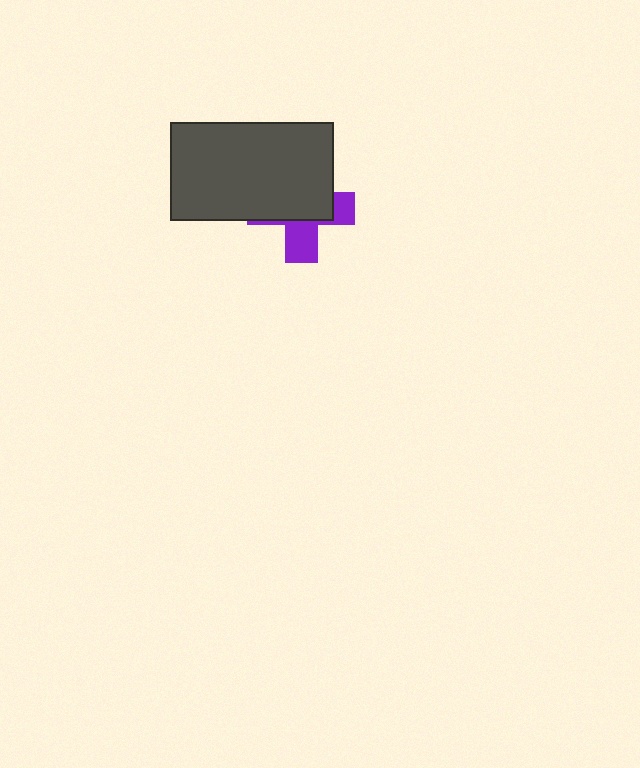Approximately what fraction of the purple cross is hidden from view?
Roughly 62% of the purple cross is hidden behind the dark gray rectangle.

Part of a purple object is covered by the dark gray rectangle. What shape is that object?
It is a cross.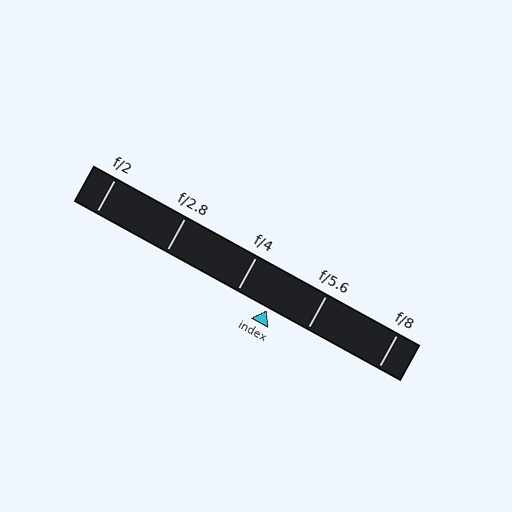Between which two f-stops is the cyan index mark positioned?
The index mark is between f/4 and f/5.6.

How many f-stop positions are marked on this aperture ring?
There are 5 f-stop positions marked.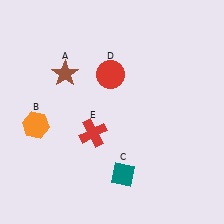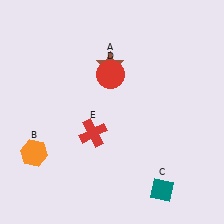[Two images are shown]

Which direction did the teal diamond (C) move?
The teal diamond (C) moved right.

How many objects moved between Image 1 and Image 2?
3 objects moved between the two images.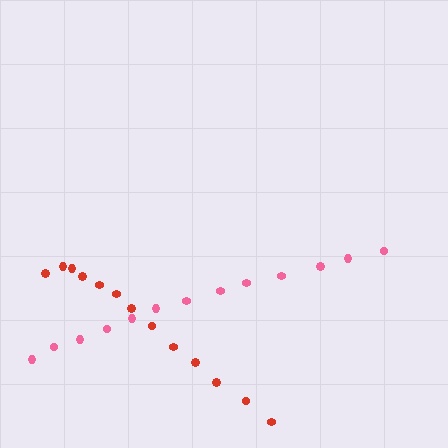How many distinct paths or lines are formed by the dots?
There are 2 distinct paths.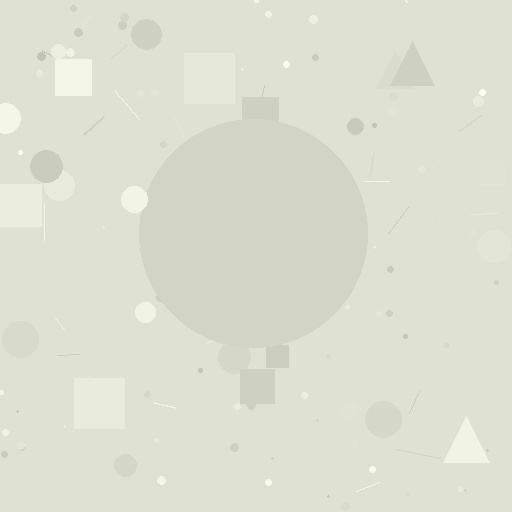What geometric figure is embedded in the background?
A circle is embedded in the background.